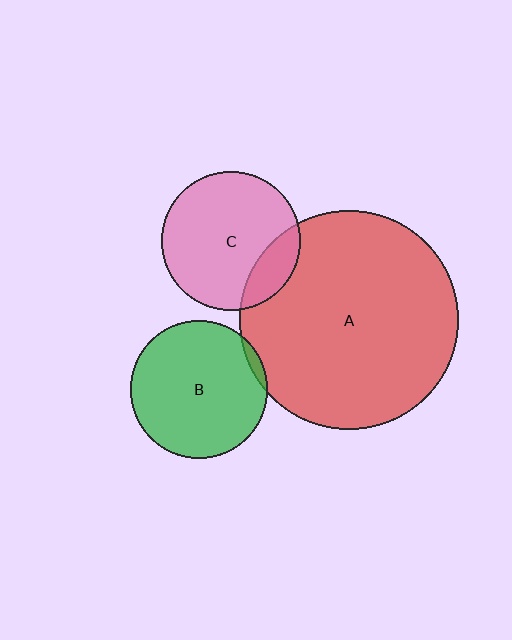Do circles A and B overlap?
Yes.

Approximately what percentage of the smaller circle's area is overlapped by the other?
Approximately 5%.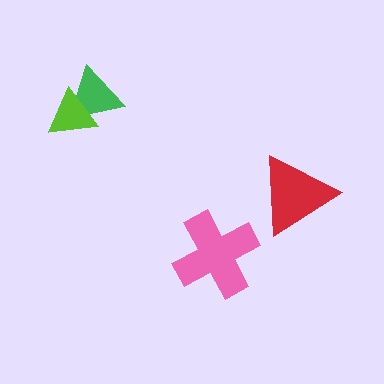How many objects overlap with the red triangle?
0 objects overlap with the red triangle.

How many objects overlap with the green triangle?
1 object overlaps with the green triangle.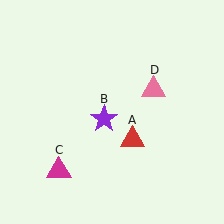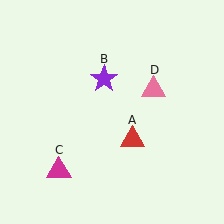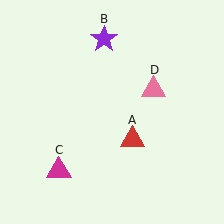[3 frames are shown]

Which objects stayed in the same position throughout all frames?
Red triangle (object A) and magenta triangle (object C) and pink triangle (object D) remained stationary.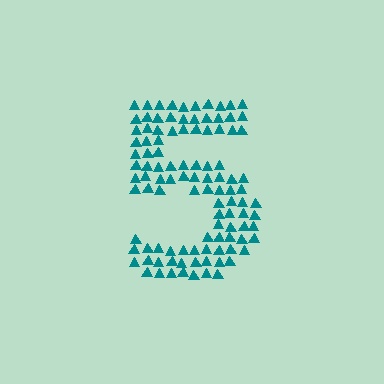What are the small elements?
The small elements are triangles.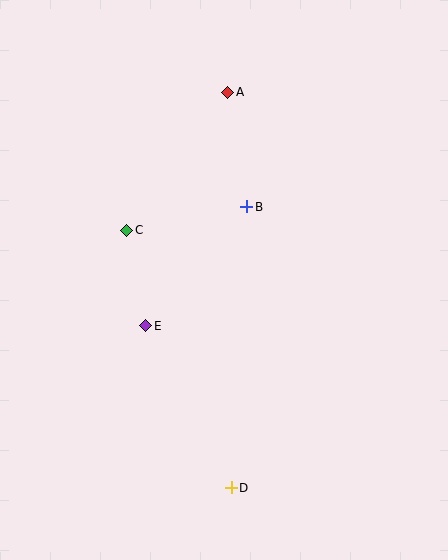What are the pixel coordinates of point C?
Point C is at (127, 230).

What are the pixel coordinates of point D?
Point D is at (231, 488).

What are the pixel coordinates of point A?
Point A is at (228, 92).